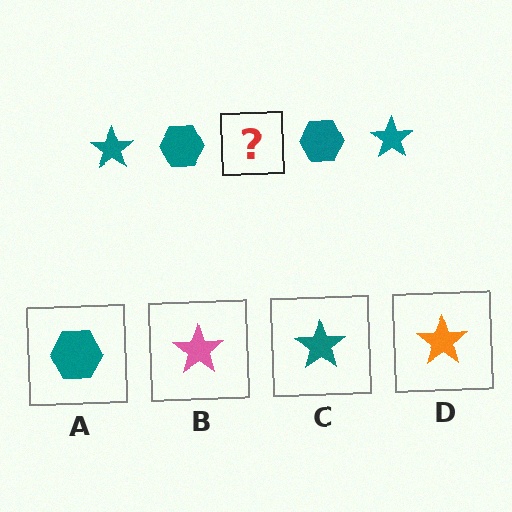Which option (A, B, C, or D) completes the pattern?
C.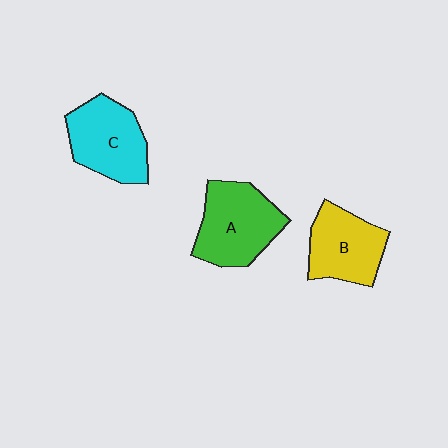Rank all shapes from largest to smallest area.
From largest to smallest: A (green), C (cyan), B (yellow).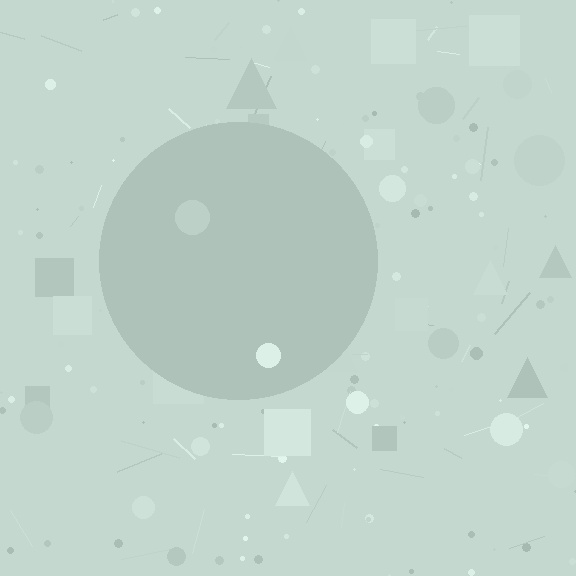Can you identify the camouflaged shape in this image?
The camouflaged shape is a circle.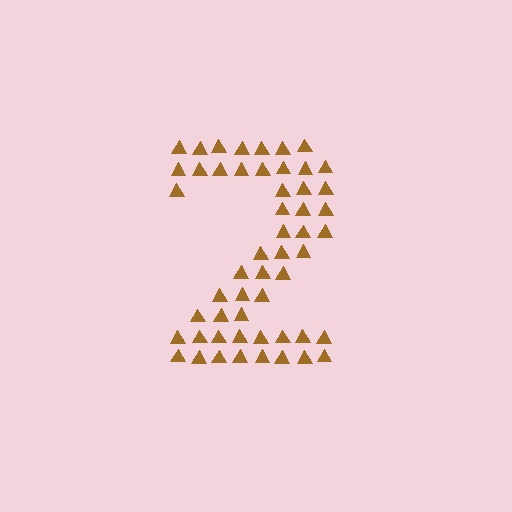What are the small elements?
The small elements are triangles.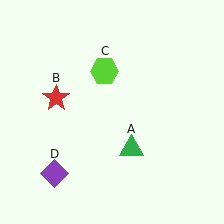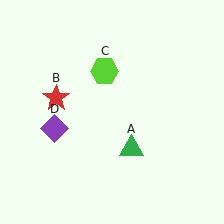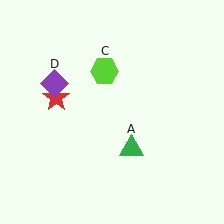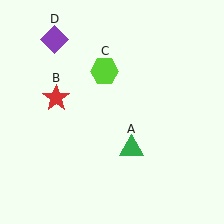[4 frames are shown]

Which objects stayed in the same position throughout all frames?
Green triangle (object A) and red star (object B) and lime hexagon (object C) remained stationary.